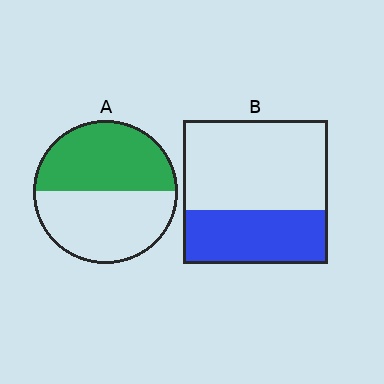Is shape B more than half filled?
No.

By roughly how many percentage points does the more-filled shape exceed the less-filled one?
By roughly 10 percentage points (A over B).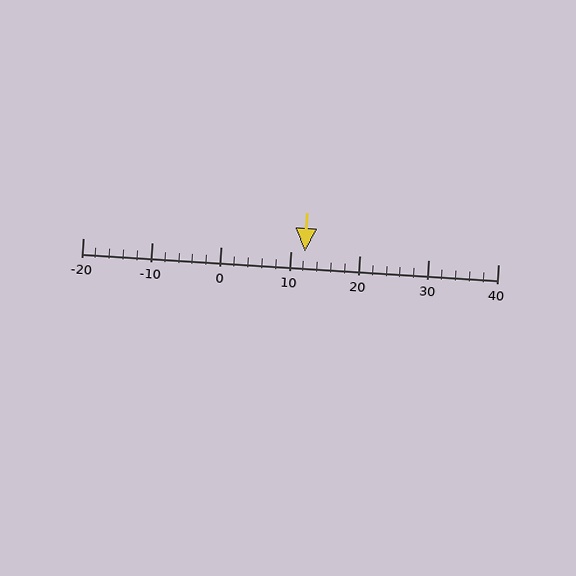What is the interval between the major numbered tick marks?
The major tick marks are spaced 10 units apart.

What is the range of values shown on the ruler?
The ruler shows values from -20 to 40.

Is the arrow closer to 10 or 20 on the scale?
The arrow is closer to 10.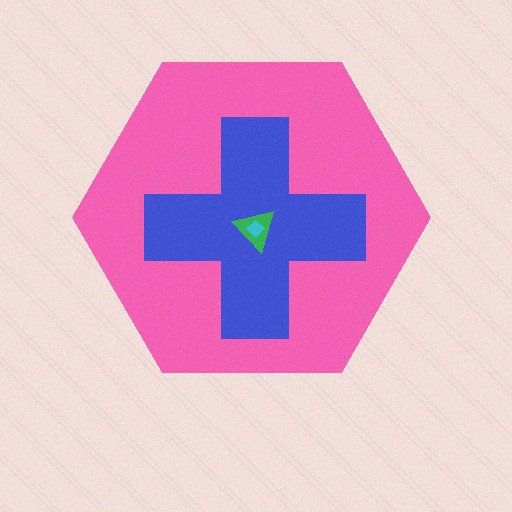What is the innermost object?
The cyan diamond.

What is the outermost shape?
The pink hexagon.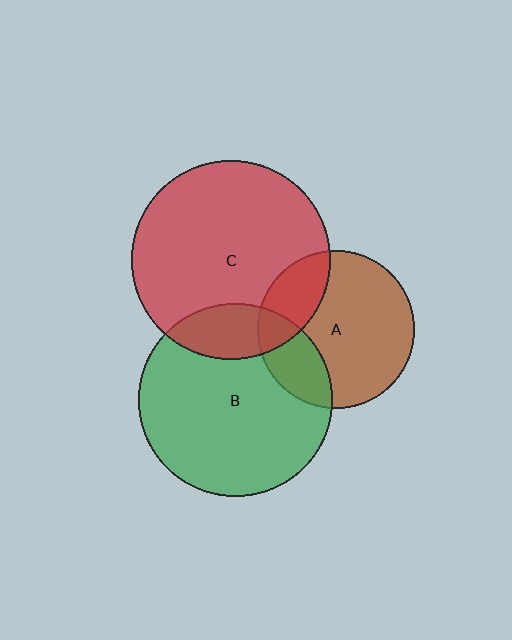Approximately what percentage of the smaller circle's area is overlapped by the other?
Approximately 25%.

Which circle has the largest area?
Circle C (red).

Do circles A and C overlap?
Yes.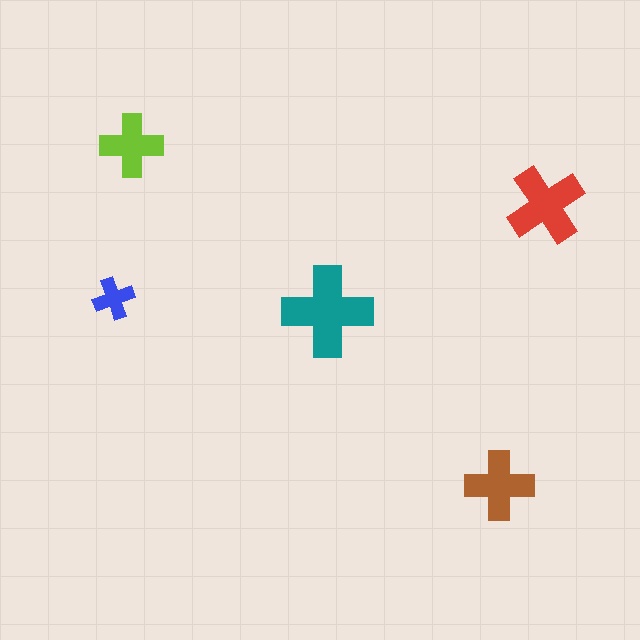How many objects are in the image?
There are 5 objects in the image.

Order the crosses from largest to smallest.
the teal one, the red one, the brown one, the lime one, the blue one.